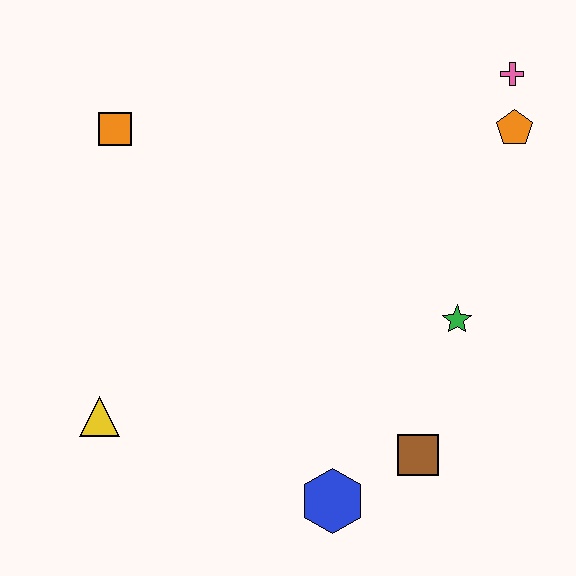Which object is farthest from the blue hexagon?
The pink cross is farthest from the blue hexagon.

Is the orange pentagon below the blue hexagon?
No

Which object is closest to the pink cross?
The orange pentagon is closest to the pink cross.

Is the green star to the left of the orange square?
No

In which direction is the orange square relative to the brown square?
The orange square is above the brown square.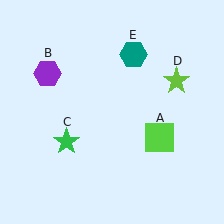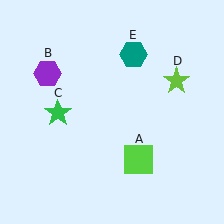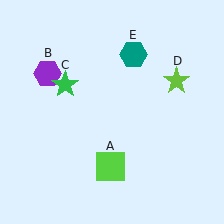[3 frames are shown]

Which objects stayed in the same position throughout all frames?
Purple hexagon (object B) and lime star (object D) and teal hexagon (object E) remained stationary.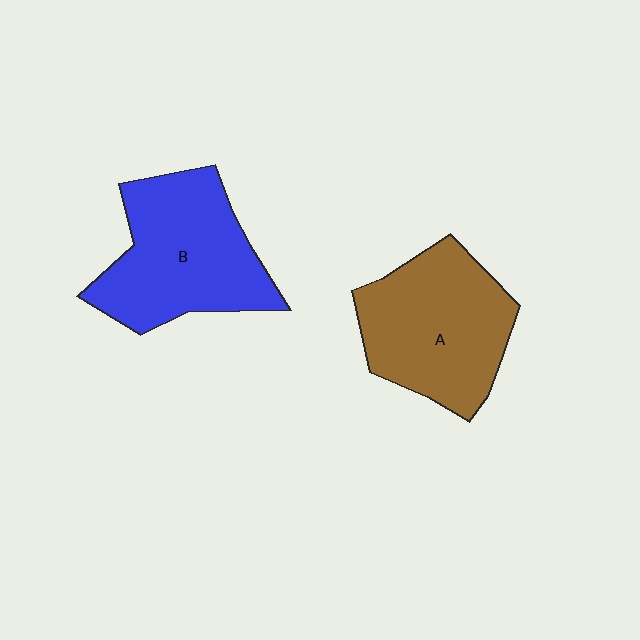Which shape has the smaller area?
Shape A (brown).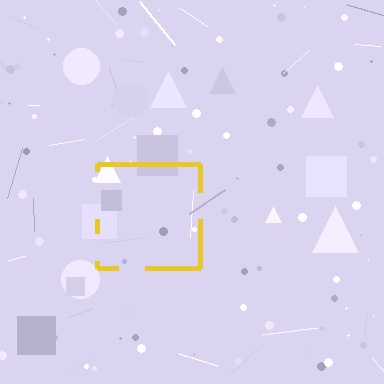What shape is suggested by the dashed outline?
The dashed outline suggests a square.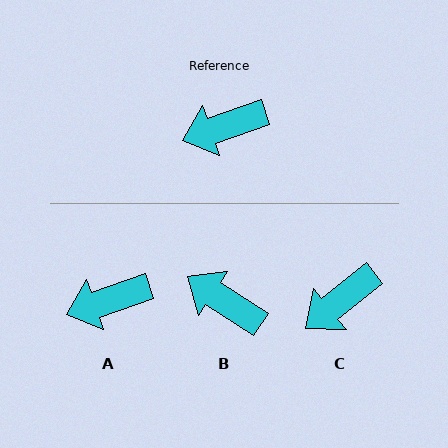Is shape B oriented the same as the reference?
No, it is off by about 52 degrees.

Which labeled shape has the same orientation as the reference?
A.